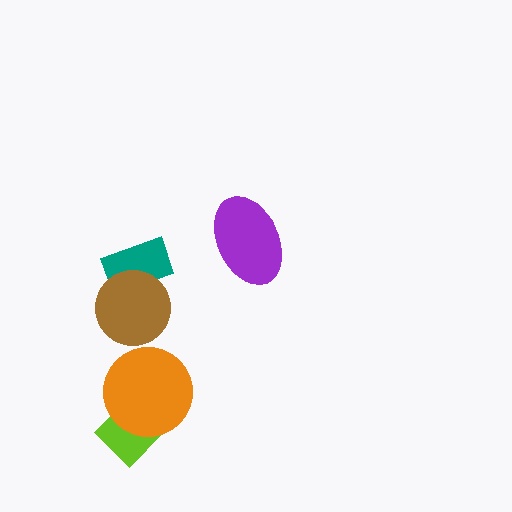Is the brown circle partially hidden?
No, no other shape covers it.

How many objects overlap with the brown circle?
1 object overlaps with the brown circle.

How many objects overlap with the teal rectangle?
1 object overlaps with the teal rectangle.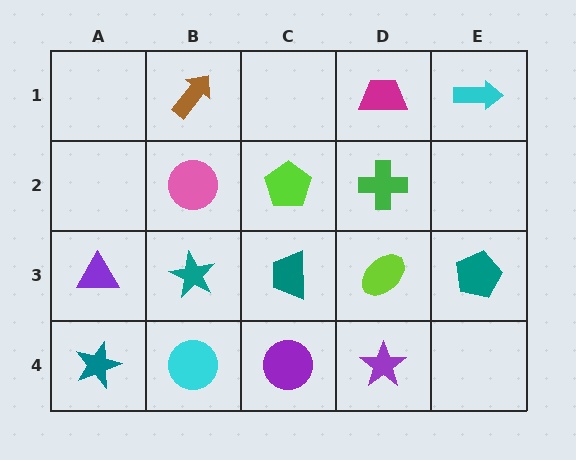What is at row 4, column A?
A teal star.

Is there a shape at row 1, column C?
No, that cell is empty.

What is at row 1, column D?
A magenta trapezoid.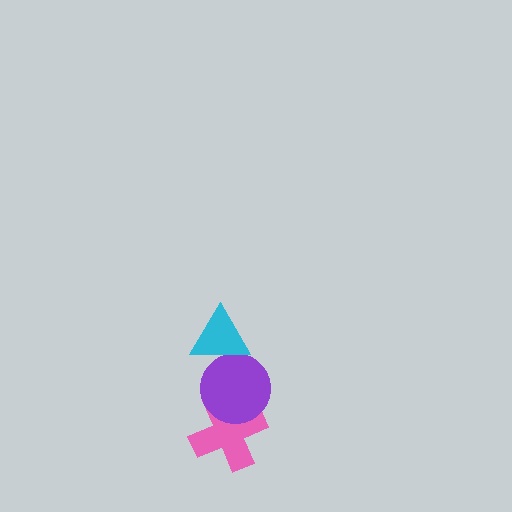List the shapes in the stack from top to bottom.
From top to bottom: the cyan triangle, the purple circle, the pink cross.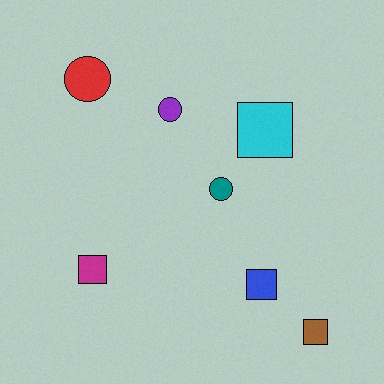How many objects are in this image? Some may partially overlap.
There are 7 objects.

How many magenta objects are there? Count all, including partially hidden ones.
There is 1 magenta object.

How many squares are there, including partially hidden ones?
There are 4 squares.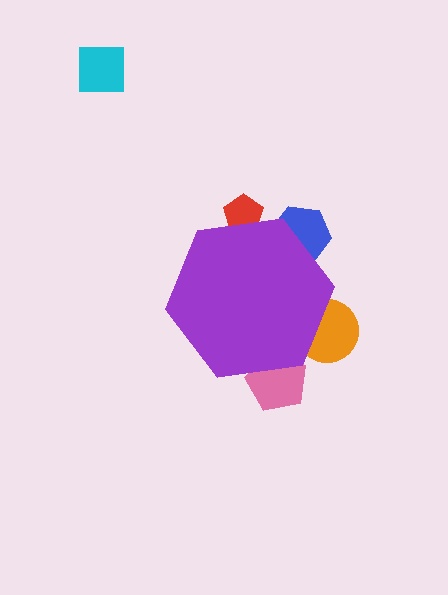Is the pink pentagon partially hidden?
Yes, the pink pentagon is partially hidden behind the purple hexagon.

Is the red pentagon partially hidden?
Yes, the red pentagon is partially hidden behind the purple hexagon.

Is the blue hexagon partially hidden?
Yes, the blue hexagon is partially hidden behind the purple hexagon.